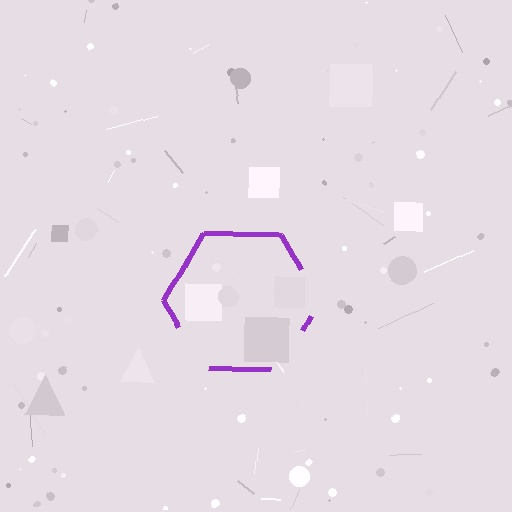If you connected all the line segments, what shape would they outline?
They would outline a hexagon.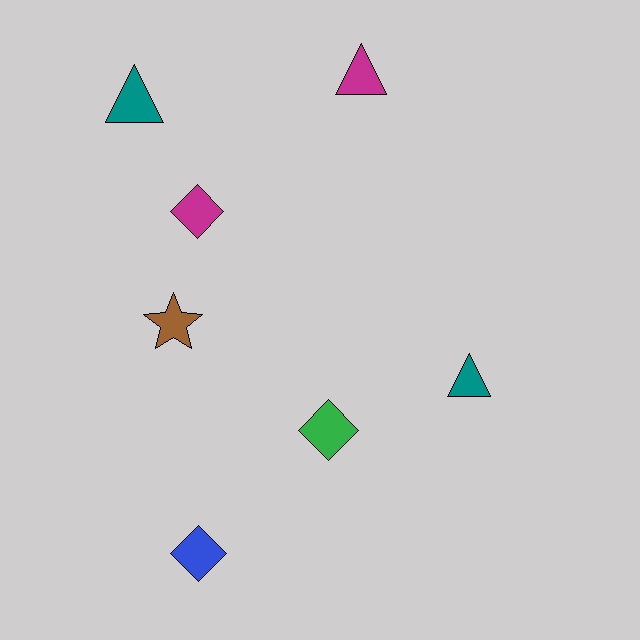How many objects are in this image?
There are 7 objects.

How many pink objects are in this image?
There are no pink objects.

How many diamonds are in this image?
There are 3 diamonds.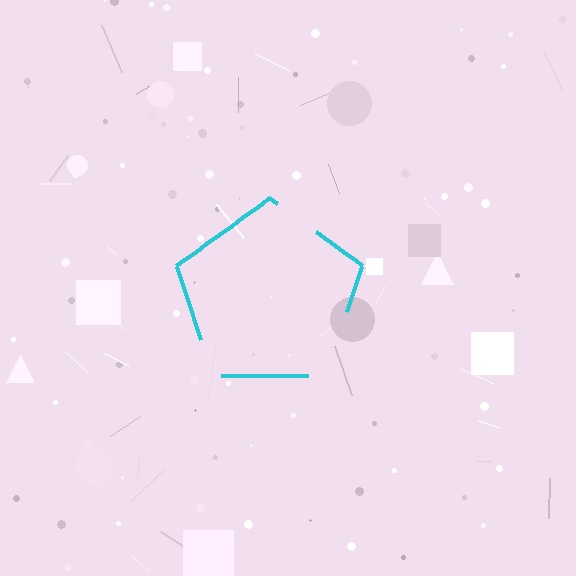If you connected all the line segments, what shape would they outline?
They would outline a pentagon.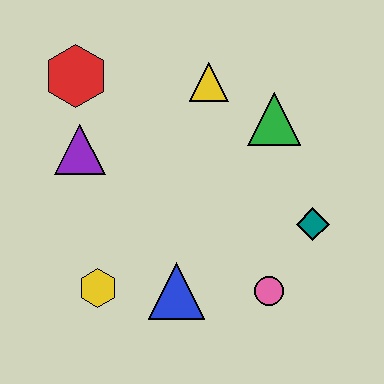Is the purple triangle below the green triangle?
Yes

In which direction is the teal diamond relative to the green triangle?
The teal diamond is below the green triangle.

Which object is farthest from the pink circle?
The red hexagon is farthest from the pink circle.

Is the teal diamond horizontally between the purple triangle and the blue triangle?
No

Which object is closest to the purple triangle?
The red hexagon is closest to the purple triangle.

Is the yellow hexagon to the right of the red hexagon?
Yes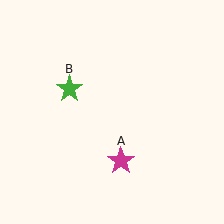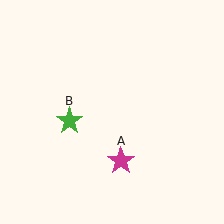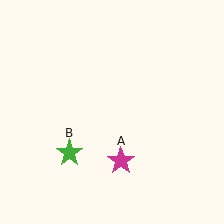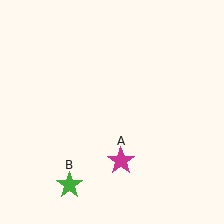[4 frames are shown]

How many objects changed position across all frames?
1 object changed position: green star (object B).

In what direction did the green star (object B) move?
The green star (object B) moved down.